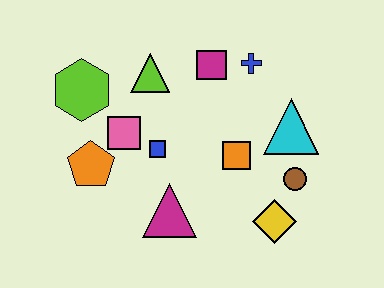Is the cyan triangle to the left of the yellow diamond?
No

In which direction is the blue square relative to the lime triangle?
The blue square is below the lime triangle.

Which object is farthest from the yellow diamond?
The lime hexagon is farthest from the yellow diamond.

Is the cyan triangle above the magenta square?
No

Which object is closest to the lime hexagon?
The pink square is closest to the lime hexagon.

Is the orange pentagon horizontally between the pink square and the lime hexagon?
Yes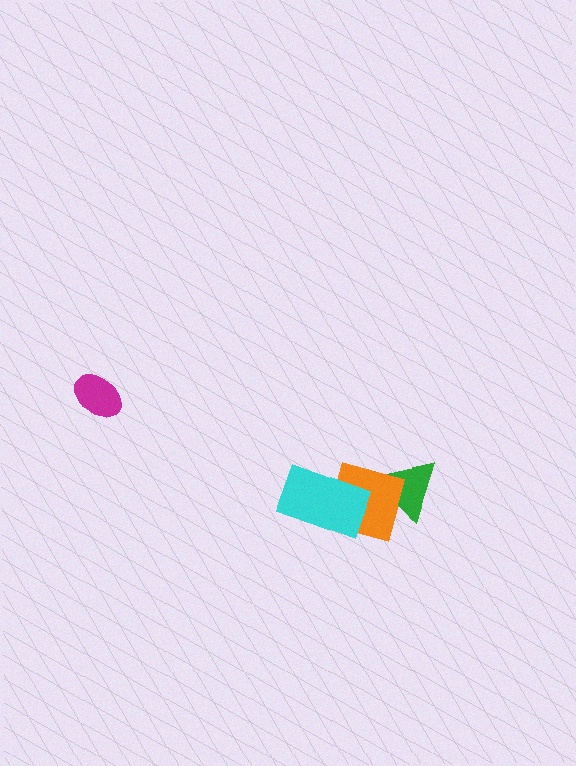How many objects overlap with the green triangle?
1 object overlaps with the green triangle.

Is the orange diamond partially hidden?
Yes, it is partially covered by another shape.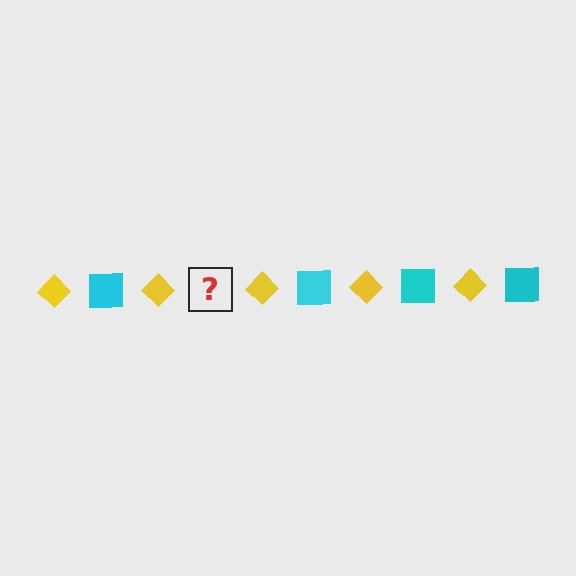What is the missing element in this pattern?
The missing element is a cyan square.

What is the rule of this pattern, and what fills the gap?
The rule is that the pattern alternates between yellow diamond and cyan square. The gap should be filled with a cyan square.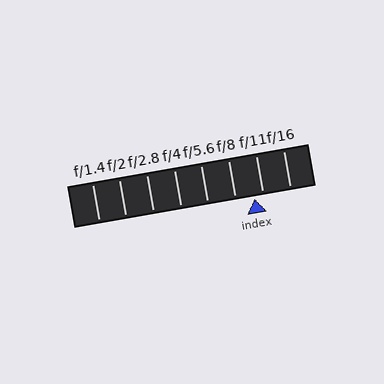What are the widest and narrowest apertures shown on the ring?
The widest aperture shown is f/1.4 and the narrowest is f/16.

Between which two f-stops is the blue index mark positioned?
The index mark is between f/8 and f/11.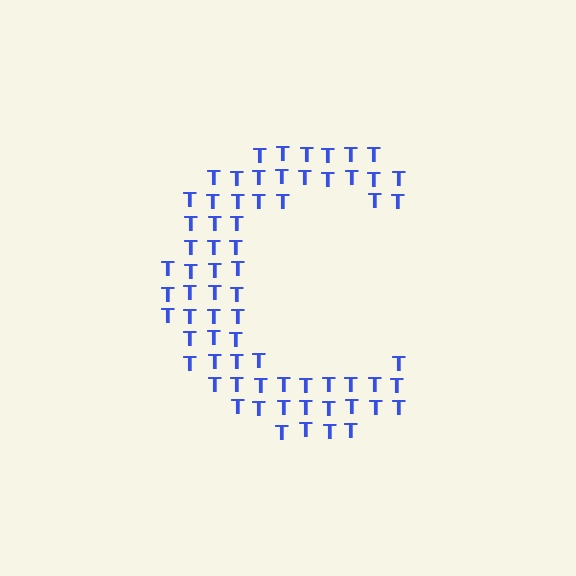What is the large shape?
The large shape is the letter C.